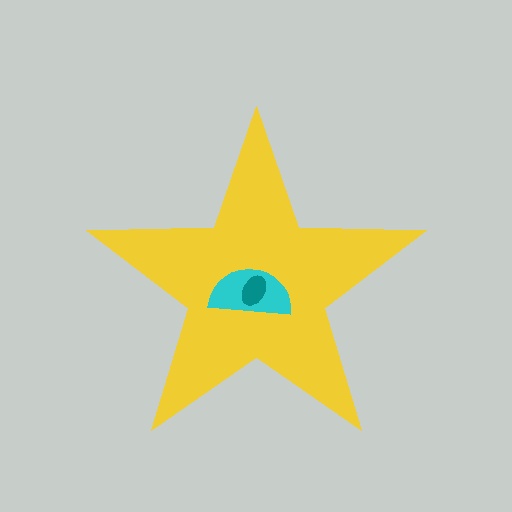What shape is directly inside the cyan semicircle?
The teal ellipse.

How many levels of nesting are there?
3.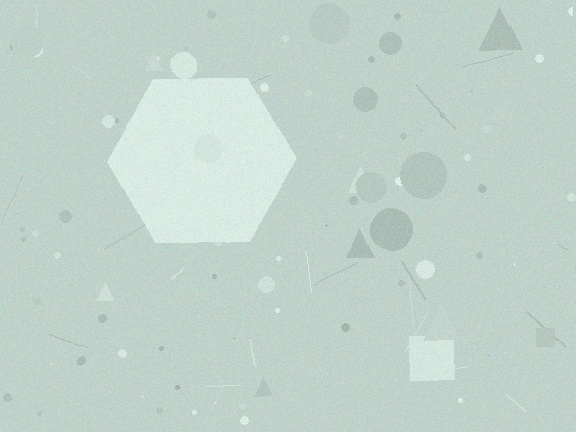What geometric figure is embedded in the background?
A hexagon is embedded in the background.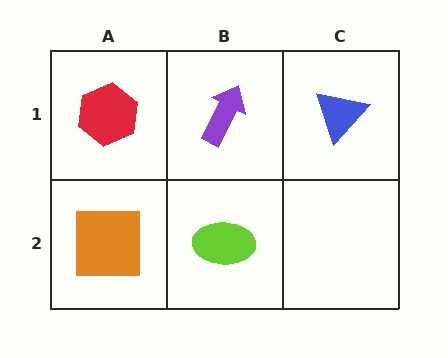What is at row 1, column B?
A purple arrow.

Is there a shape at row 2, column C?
No, that cell is empty.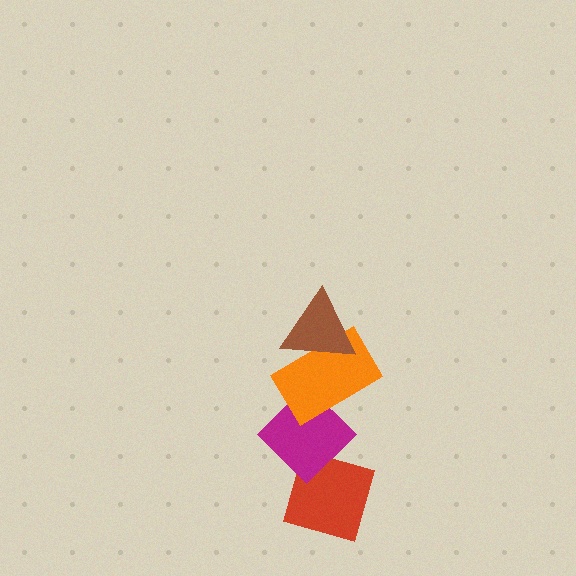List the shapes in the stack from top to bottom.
From top to bottom: the brown triangle, the orange rectangle, the magenta diamond, the red diamond.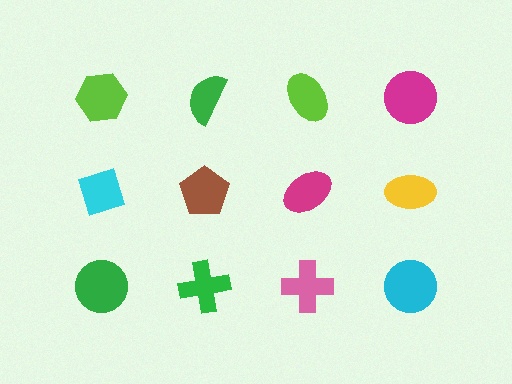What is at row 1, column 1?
A lime hexagon.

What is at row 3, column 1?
A green circle.